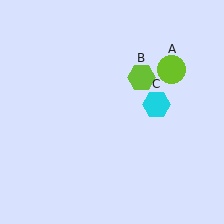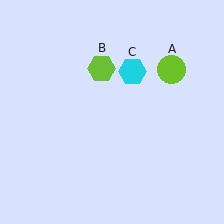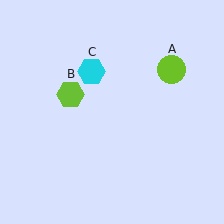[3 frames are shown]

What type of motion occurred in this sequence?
The lime hexagon (object B), cyan hexagon (object C) rotated counterclockwise around the center of the scene.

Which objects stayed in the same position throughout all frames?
Lime circle (object A) remained stationary.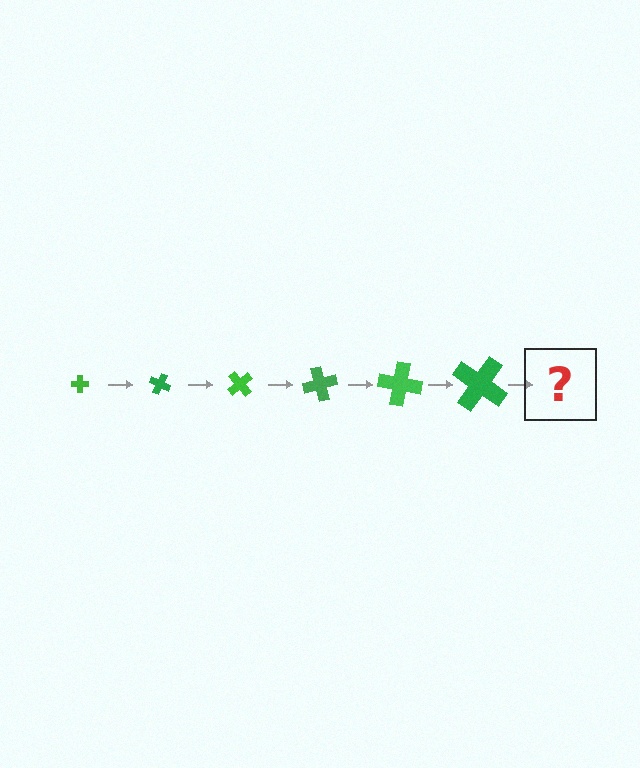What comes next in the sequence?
The next element should be a cross, larger than the previous one and rotated 150 degrees from the start.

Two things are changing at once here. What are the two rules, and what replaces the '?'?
The two rules are that the cross grows larger each step and it rotates 25 degrees each step. The '?' should be a cross, larger than the previous one and rotated 150 degrees from the start.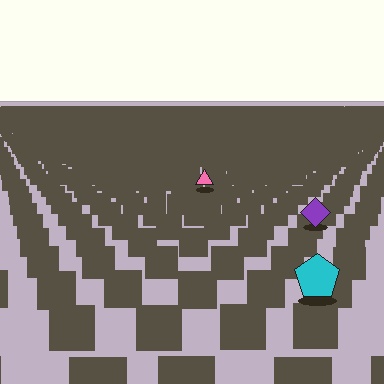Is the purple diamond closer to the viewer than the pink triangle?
Yes. The purple diamond is closer — you can tell from the texture gradient: the ground texture is coarser near it.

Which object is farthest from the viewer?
The pink triangle is farthest from the viewer. It appears smaller and the ground texture around it is denser.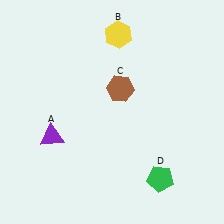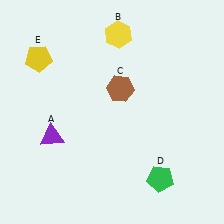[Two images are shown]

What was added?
A yellow pentagon (E) was added in Image 2.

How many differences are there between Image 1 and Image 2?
There is 1 difference between the two images.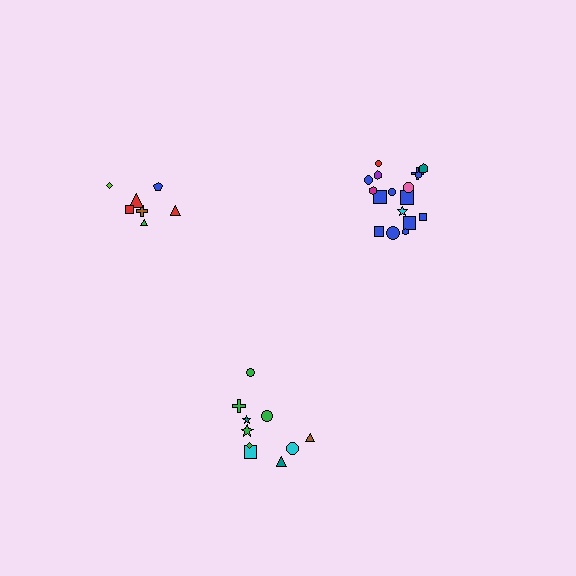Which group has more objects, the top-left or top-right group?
The top-right group.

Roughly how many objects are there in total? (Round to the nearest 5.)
Roughly 35 objects in total.